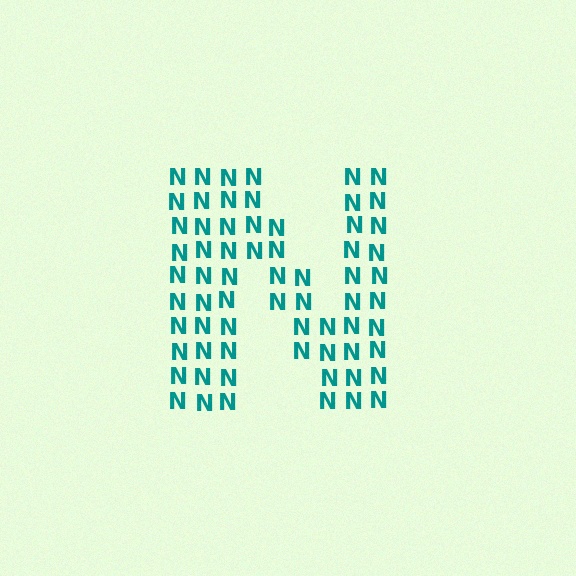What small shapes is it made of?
It is made of small letter N's.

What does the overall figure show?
The overall figure shows the letter N.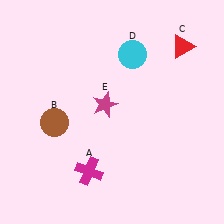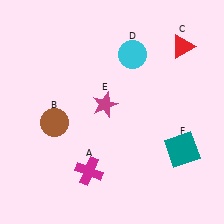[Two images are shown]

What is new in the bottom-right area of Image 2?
A teal square (F) was added in the bottom-right area of Image 2.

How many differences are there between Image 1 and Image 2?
There is 1 difference between the two images.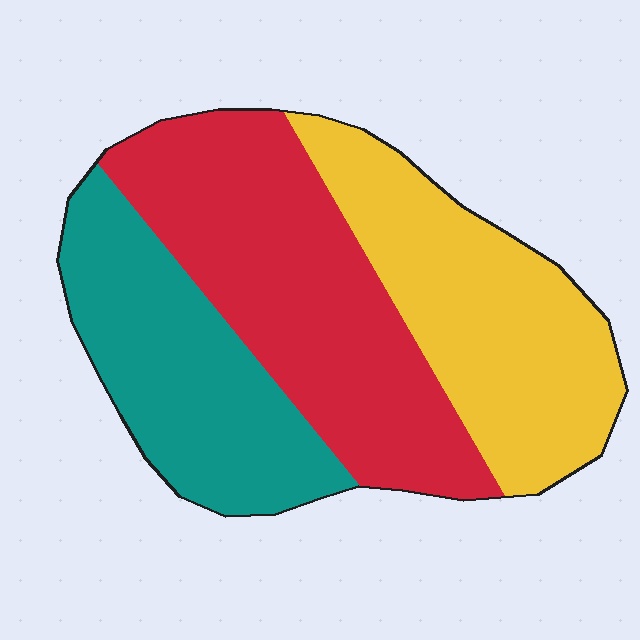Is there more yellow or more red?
Red.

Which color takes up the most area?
Red, at roughly 40%.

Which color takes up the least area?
Teal, at roughly 30%.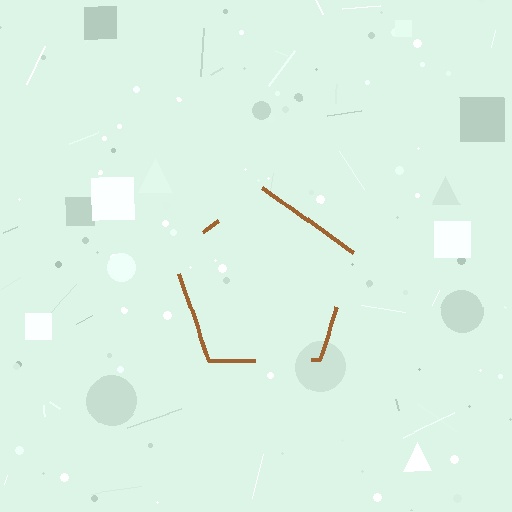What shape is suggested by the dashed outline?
The dashed outline suggests a pentagon.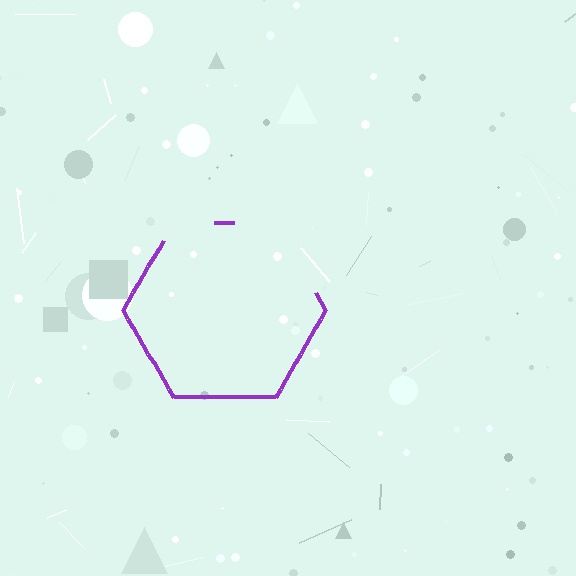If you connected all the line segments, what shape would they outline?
They would outline a hexagon.